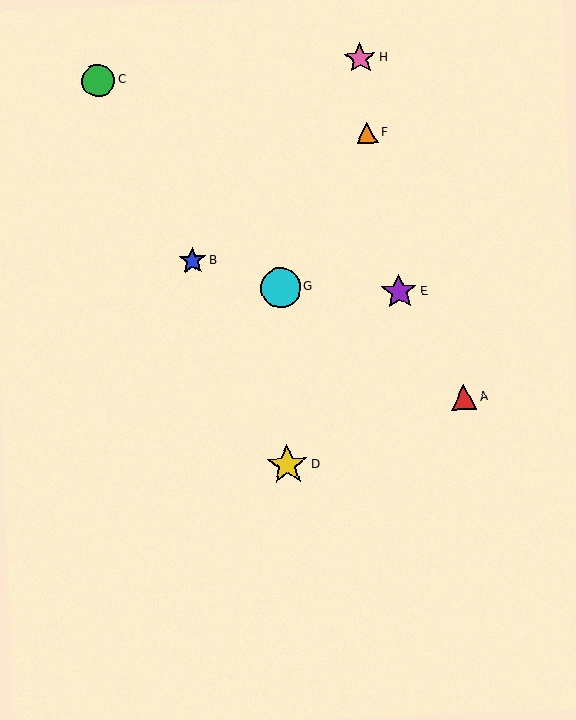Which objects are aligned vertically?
Objects D, G are aligned vertically.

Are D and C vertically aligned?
No, D is at x≈287 and C is at x≈98.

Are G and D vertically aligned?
Yes, both are at x≈280.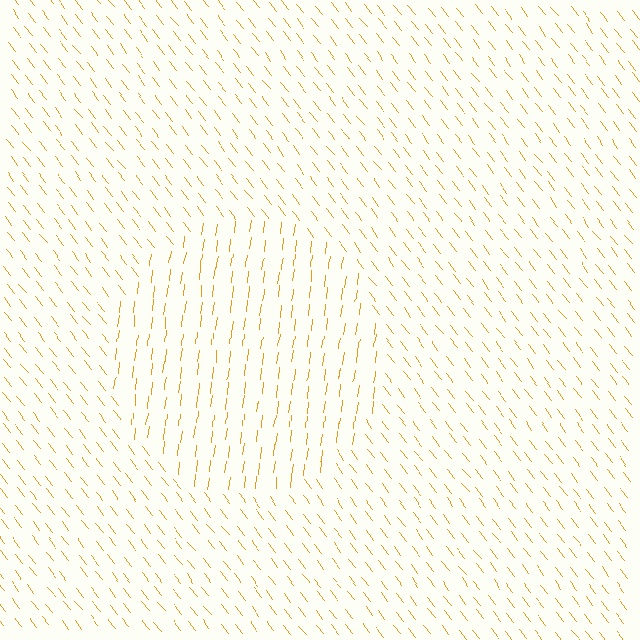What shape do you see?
I see a circle.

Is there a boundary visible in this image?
Yes, there is a texture boundary formed by a change in line orientation.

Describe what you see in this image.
The image is filled with small orange line segments. A circle region in the image has lines oriented differently from the surrounding lines, creating a visible texture boundary.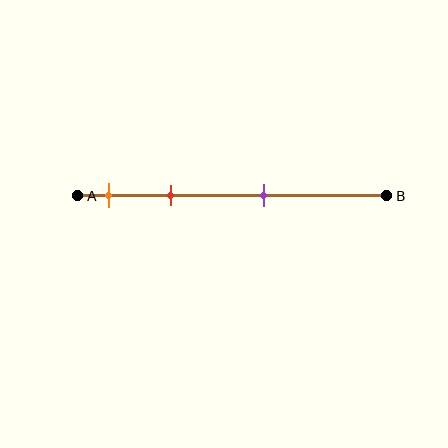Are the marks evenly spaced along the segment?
No, the marks are not evenly spaced.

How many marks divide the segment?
There are 3 marks dividing the segment.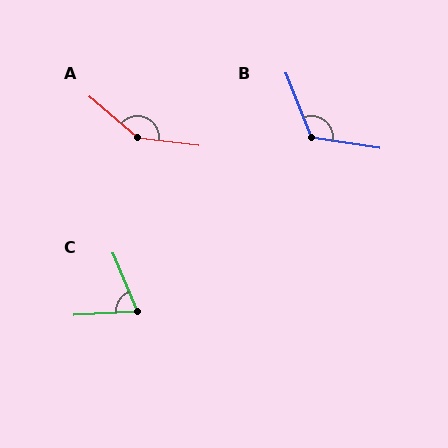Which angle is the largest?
A, at approximately 147 degrees.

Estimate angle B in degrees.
Approximately 119 degrees.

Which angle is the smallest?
C, at approximately 70 degrees.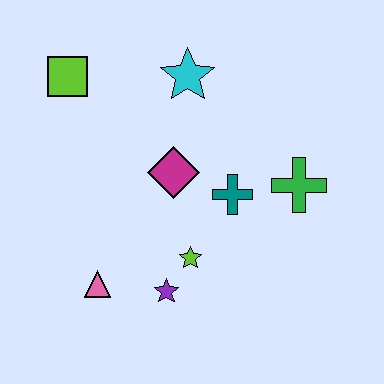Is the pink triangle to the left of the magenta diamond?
Yes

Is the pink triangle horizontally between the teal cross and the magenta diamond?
No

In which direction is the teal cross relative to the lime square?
The teal cross is to the right of the lime square.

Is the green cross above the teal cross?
Yes